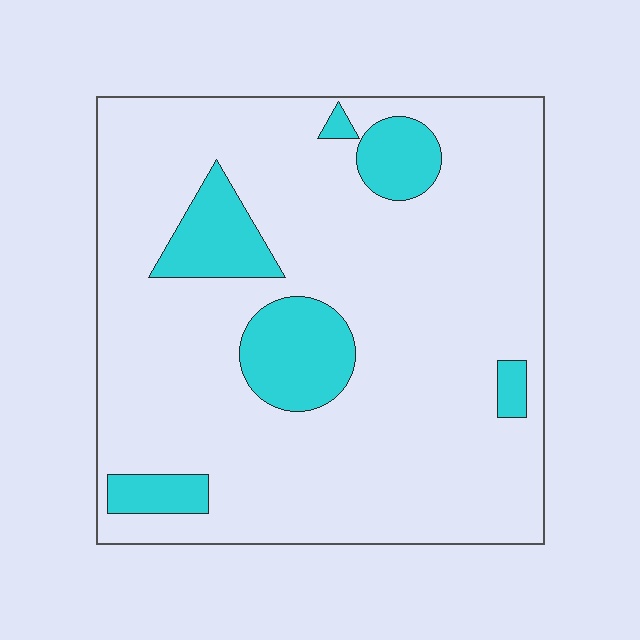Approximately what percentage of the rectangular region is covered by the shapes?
Approximately 15%.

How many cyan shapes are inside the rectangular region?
6.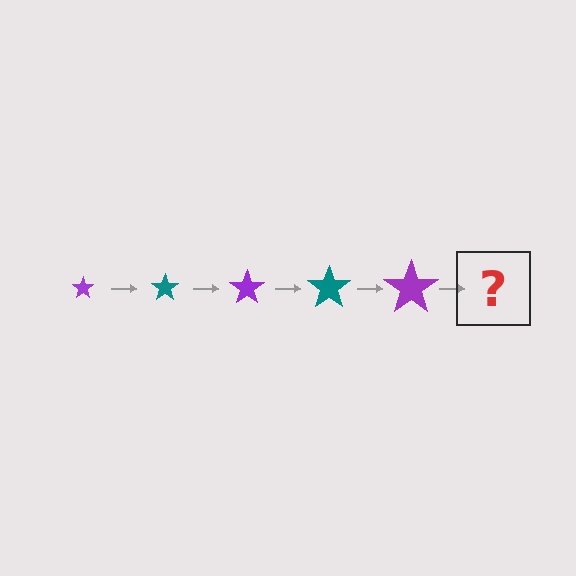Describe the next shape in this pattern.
It should be a teal star, larger than the previous one.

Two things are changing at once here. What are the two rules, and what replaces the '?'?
The two rules are that the star grows larger each step and the color cycles through purple and teal. The '?' should be a teal star, larger than the previous one.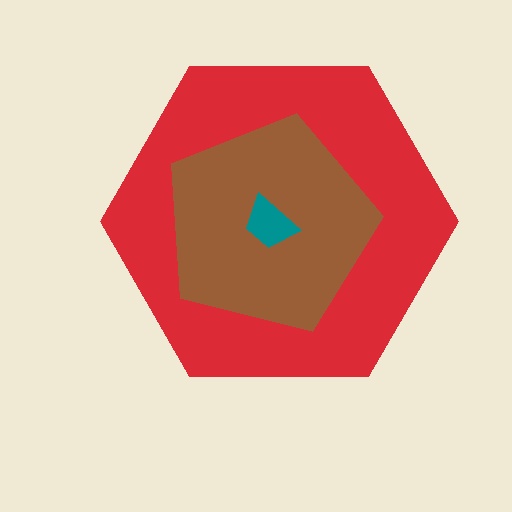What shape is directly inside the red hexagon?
The brown pentagon.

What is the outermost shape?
The red hexagon.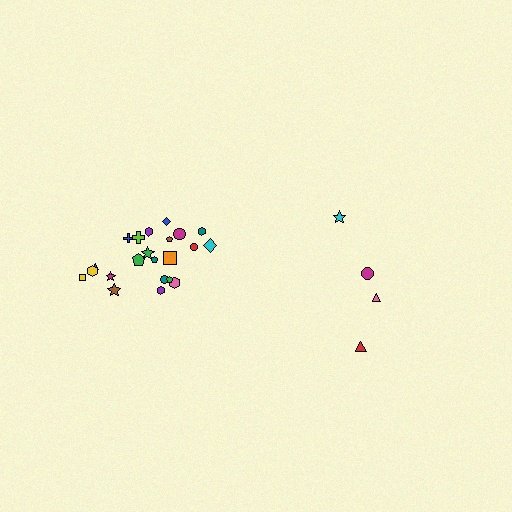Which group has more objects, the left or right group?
The left group.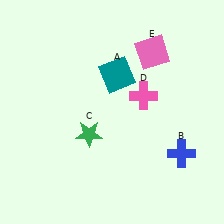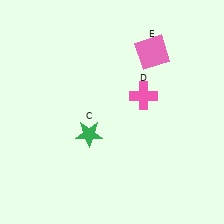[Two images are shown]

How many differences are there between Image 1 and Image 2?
There are 2 differences between the two images.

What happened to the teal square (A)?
The teal square (A) was removed in Image 2. It was in the top-right area of Image 1.